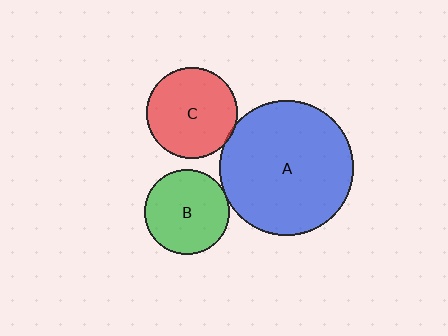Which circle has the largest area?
Circle A (blue).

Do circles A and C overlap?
Yes.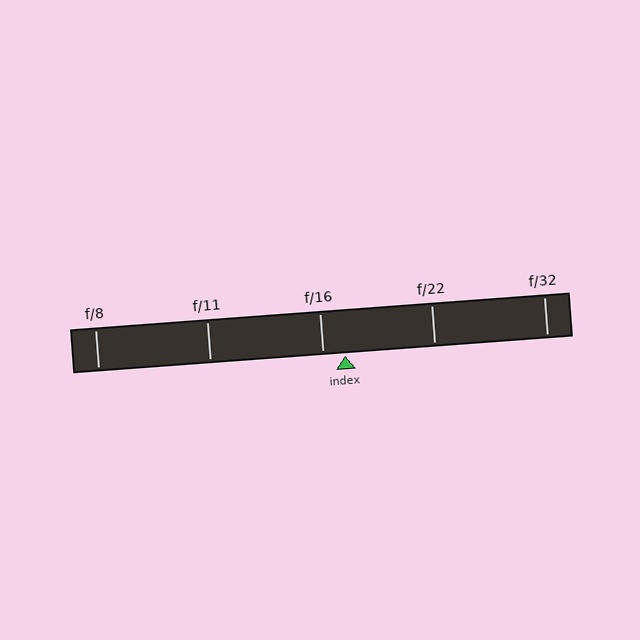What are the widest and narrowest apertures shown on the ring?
The widest aperture shown is f/8 and the narrowest is f/32.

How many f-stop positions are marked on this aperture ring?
There are 5 f-stop positions marked.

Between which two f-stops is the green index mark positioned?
The index mark is between f/16 and f/22.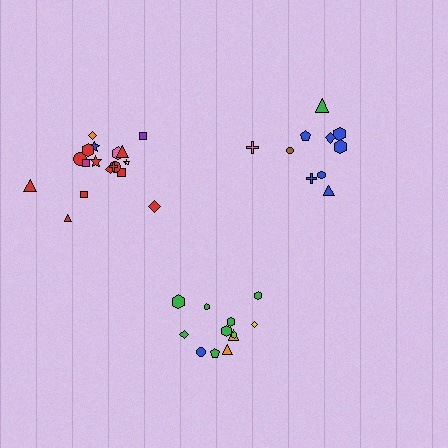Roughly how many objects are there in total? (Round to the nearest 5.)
Roughly 40 objects in total.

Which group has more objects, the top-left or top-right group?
The top-left group.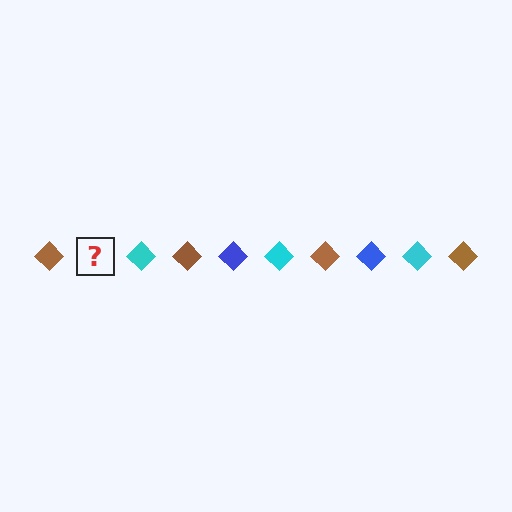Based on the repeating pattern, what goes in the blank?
The blank should be a blue diamond.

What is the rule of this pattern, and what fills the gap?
The rule is that the pattern cycles through brown, blue, cyan diamonds. The gap should be filled with a blue diamond.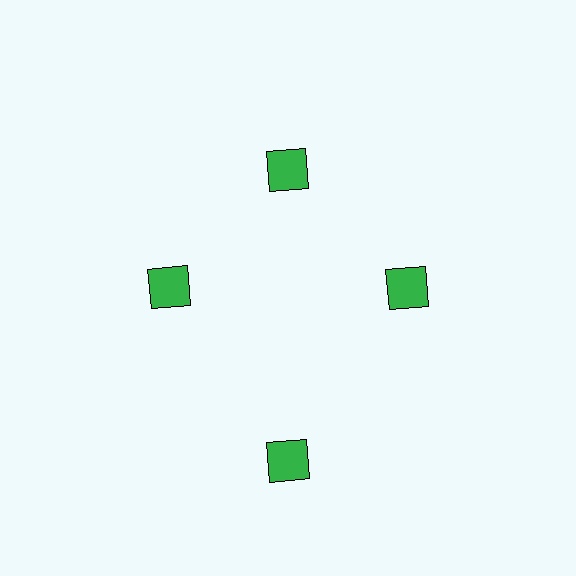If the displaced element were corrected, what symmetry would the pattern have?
It would have 4-fold rotational symmetry — the pattern would map onto itself every 90 degrees.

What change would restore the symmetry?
The symmetry would be restored by moving it inward, back onto the ring so that all 4 squares sit at equal angles and equal distance from the center.